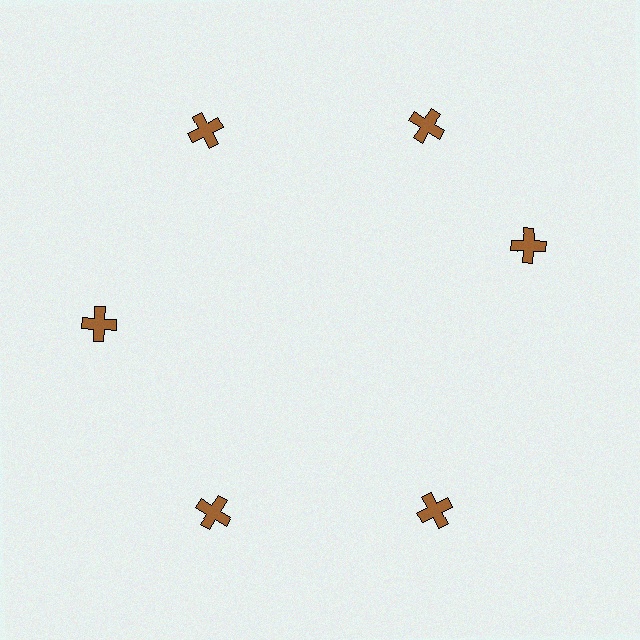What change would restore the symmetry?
The symmetry would be restored by rotating it back into even spacing with its neighbors so that all 6 crosses sit at equal angles and equal distance from the center.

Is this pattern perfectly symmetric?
No. The 6 brown crosses are arranged in a ring, but one element near the 3 o'clock position is rotated out of alignment along the ring, breaking the 6-fold rotational symmetry.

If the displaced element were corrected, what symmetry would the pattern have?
It would have 6-fold rotational symmetry — the pattern would map onto itself every 60 degrees.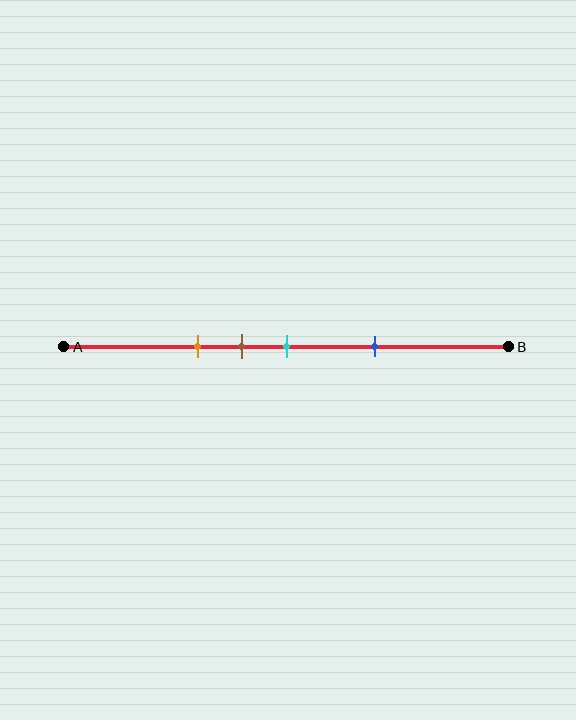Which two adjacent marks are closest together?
The brown and cyan marks are the closest adjacent pair.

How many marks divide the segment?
There are 4 marks dividing the segment.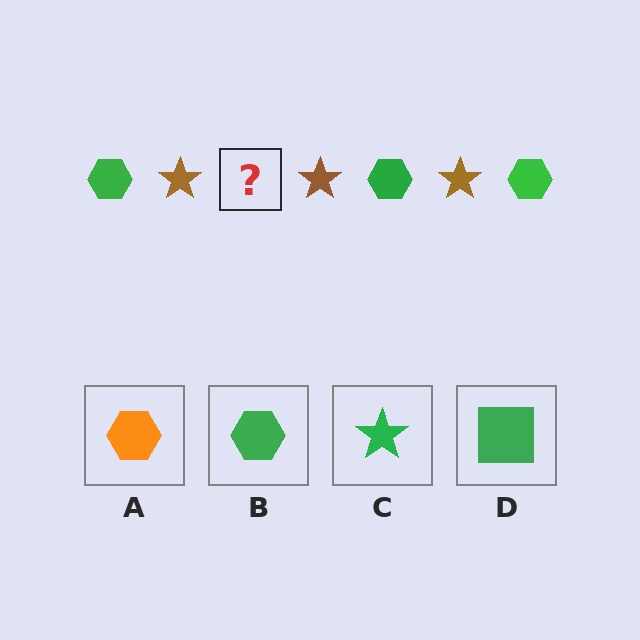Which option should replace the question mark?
Option B.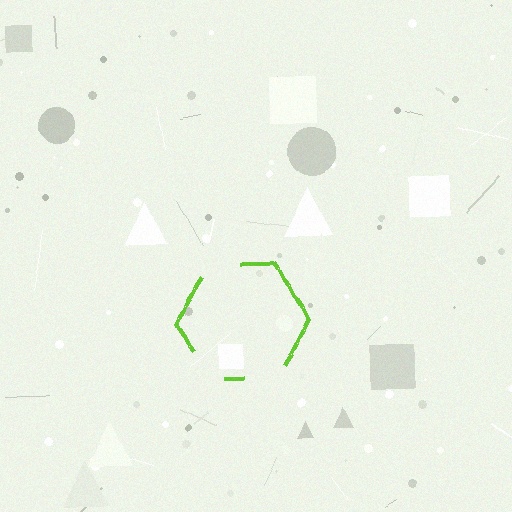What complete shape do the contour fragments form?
The contour fragments form a hexagon.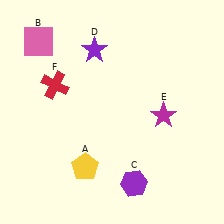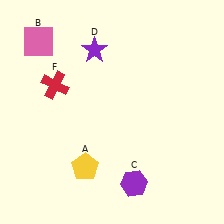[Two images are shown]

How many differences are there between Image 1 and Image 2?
There is 1 difference between the two images.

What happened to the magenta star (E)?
The magenta star (E) was removed in Image 2. It was in the bottom-right area of Image 1.